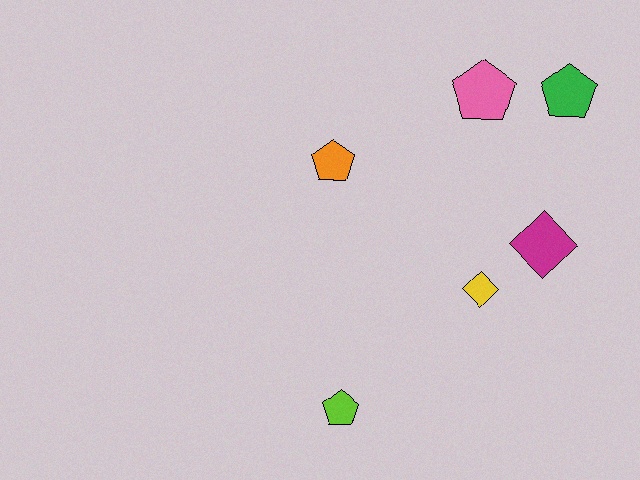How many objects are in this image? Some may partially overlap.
There are 6 objects.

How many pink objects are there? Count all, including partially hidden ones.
There is 1 pink object.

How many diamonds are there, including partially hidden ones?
There are 2 diamonds.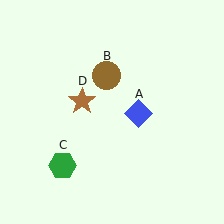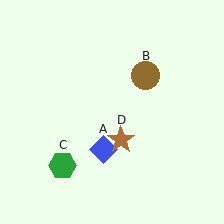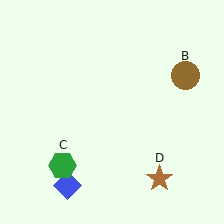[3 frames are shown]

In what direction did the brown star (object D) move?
The brown star (object D) moved down and to the right.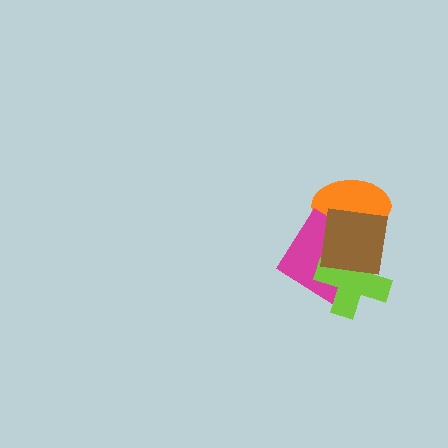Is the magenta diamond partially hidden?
Yes, it is partially covered by another shape.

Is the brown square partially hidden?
No, no other shape covers it.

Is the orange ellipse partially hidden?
Yes, it is partially covered by another shape.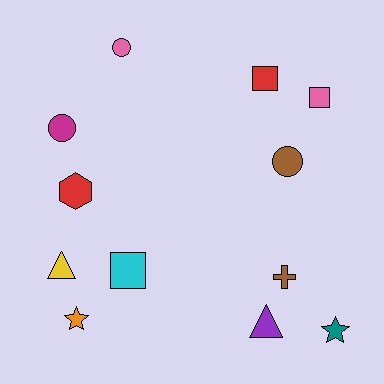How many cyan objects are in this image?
There is 1 cyan object.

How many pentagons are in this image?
There are no pentagons.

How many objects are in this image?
There are 12 objects.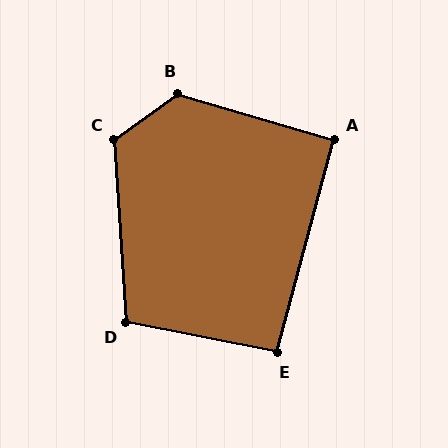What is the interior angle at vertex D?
Approximately 105 degrees (obtuse).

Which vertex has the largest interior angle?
B, at approximately 128 degrees.